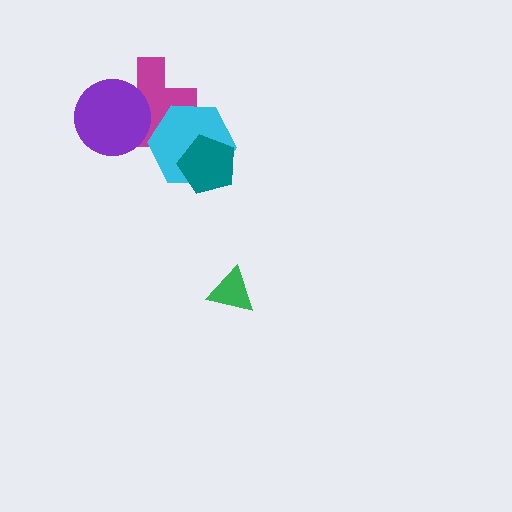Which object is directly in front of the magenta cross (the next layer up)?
The purple circle is directly in front of the magenta cross.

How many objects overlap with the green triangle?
0 objects overlap with the green triangle.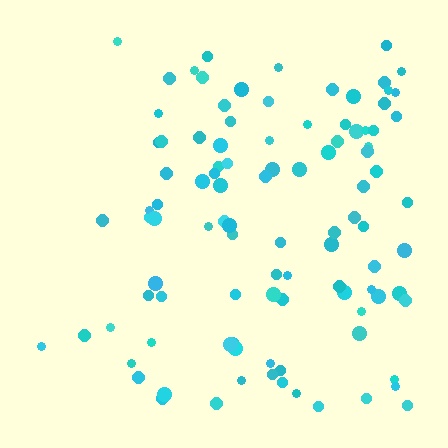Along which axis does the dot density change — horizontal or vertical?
Horizontal.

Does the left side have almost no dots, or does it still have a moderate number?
Still a moderate number, just noticeably fewer than the right.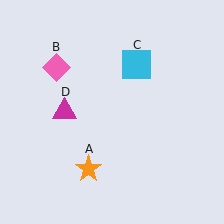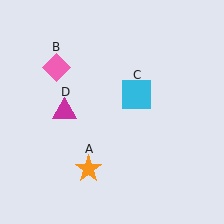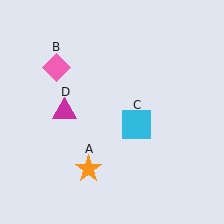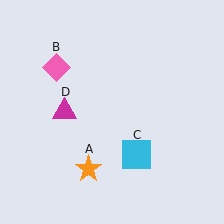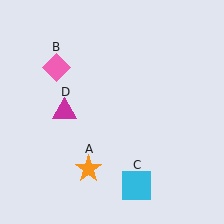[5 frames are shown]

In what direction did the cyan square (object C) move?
The cyan square (object C) moved down.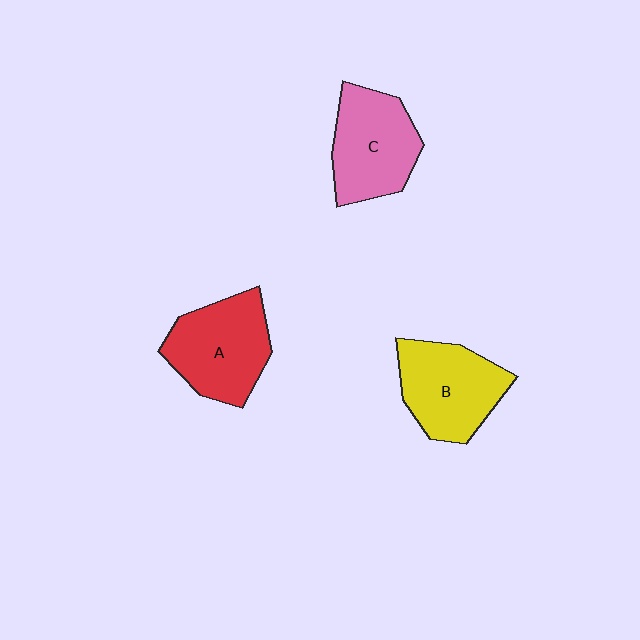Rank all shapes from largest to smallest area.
From largest to smallest: A (red), B (yellow), C (pink).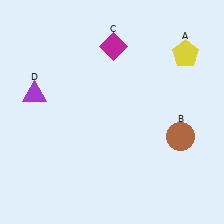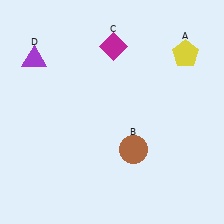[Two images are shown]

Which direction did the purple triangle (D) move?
The purple triangle (D) moved up.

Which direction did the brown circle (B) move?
The brown circle (B) moved left.